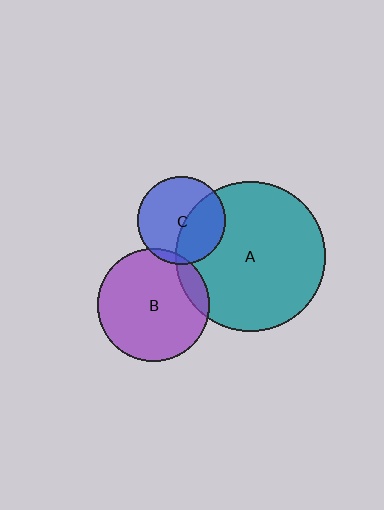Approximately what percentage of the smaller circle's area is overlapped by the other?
Approximately 5%.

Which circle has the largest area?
Circle A (teal).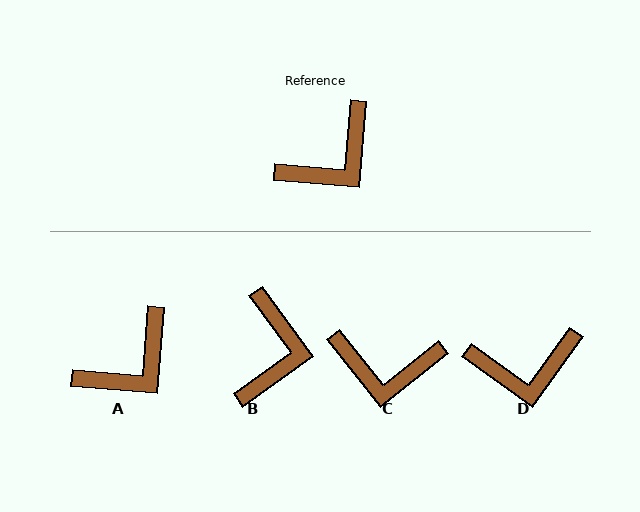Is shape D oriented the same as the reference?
No, it is off by about 31 degrees.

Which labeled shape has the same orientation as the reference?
A.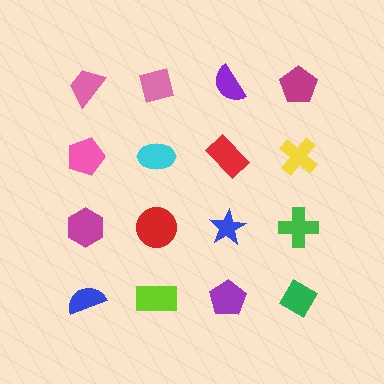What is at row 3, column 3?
A blue star.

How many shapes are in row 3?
4 shapes.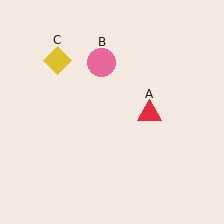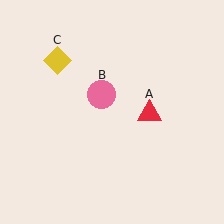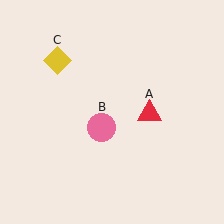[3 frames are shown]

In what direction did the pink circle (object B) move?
The pink circle (object B) moved down.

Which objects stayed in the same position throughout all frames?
Red triangle (object A) and yellow diamond (object C) remained stationary.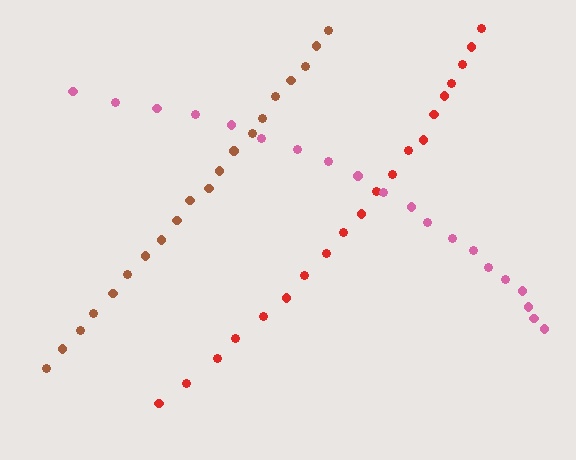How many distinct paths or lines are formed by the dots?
There are 3 distinct paths.